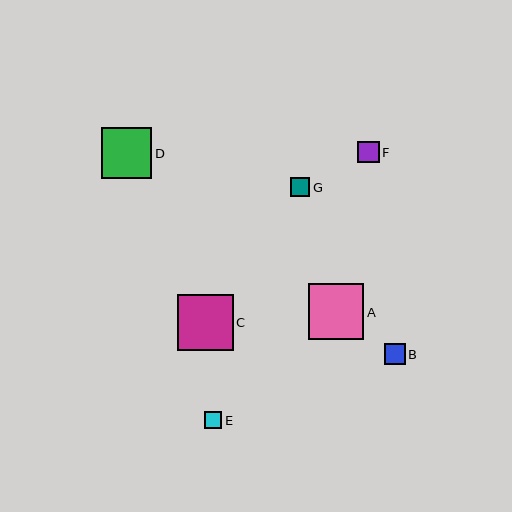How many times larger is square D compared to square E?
Square D is approximately 3.0 times the size of square E.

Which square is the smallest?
Square E is the smallest with a size of approximately 17 pixels.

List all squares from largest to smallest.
From largest to smallest: C, A, D, F, B, G, E.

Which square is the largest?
Square C is the largest with a size of approximately 56 pixels.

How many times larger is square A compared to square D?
Square A is approximately 1.1 times the size of square D.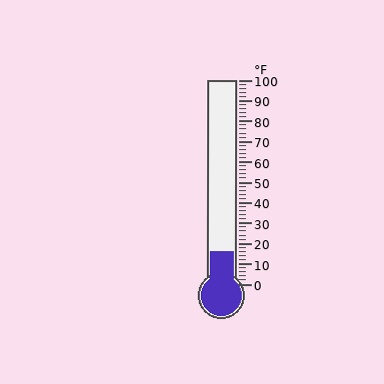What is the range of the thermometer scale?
The thermometer scale ranges from 0°F to 100°F.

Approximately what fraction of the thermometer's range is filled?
The thermometer is filled to approximately 15% of its range.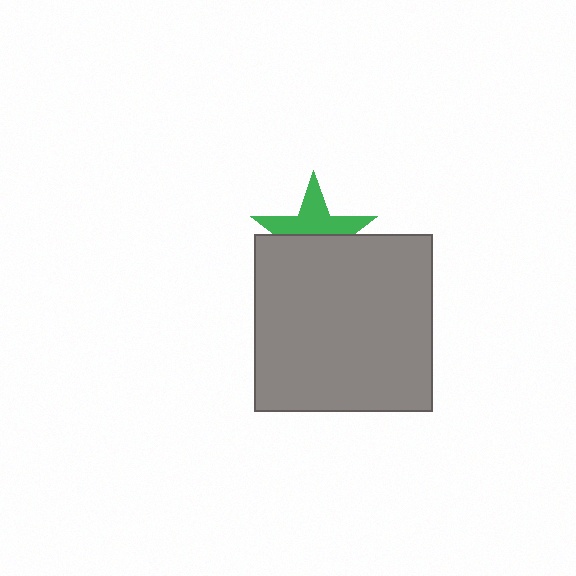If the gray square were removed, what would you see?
You would see the complete green star.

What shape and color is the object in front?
The object in front is a gray square.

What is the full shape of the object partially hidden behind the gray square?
The partially hidden object is a green star.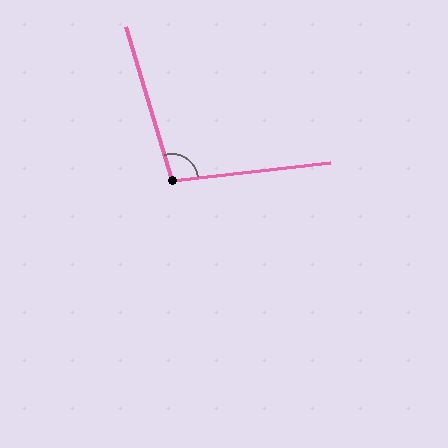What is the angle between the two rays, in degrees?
Approximately 100 degrees.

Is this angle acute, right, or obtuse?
It is obtuse.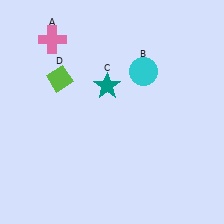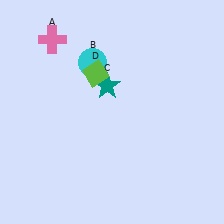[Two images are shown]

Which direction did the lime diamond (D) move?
The lime diamond (D) moved right.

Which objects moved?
The objects that moved are: the cyan circle (B), the lime diamond (D).